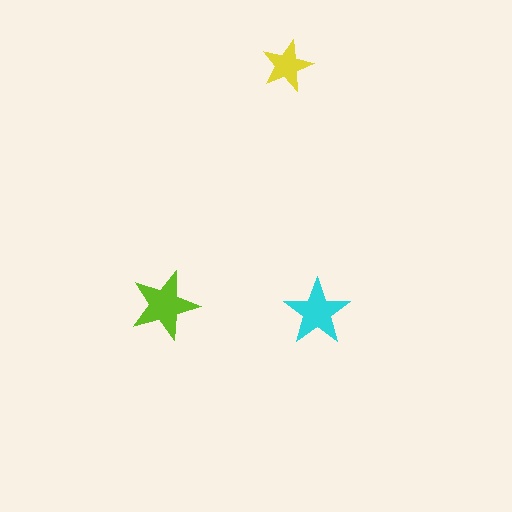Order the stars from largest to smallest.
the lime one, the cyan one, the yellow one.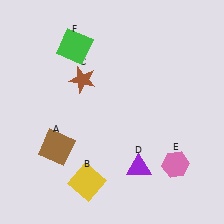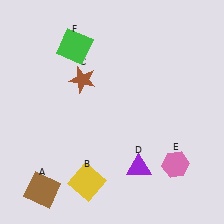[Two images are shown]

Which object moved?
The brown square (A) moved down.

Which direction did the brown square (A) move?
The brown square (A) moved down.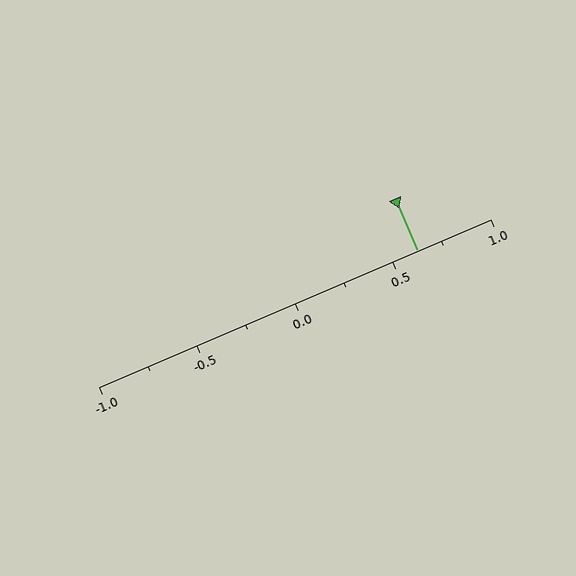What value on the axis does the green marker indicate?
The marker indicates approximately 0.62.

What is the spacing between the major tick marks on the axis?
The major ticks are spaced 0.5 apart.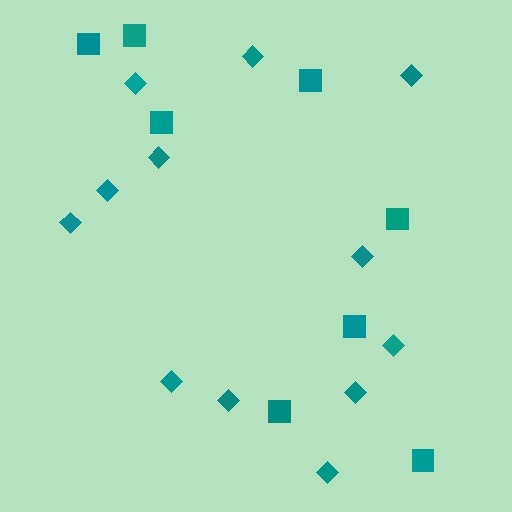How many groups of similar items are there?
There are 2 groups: one group of squares (8) and one group of diamonds (12).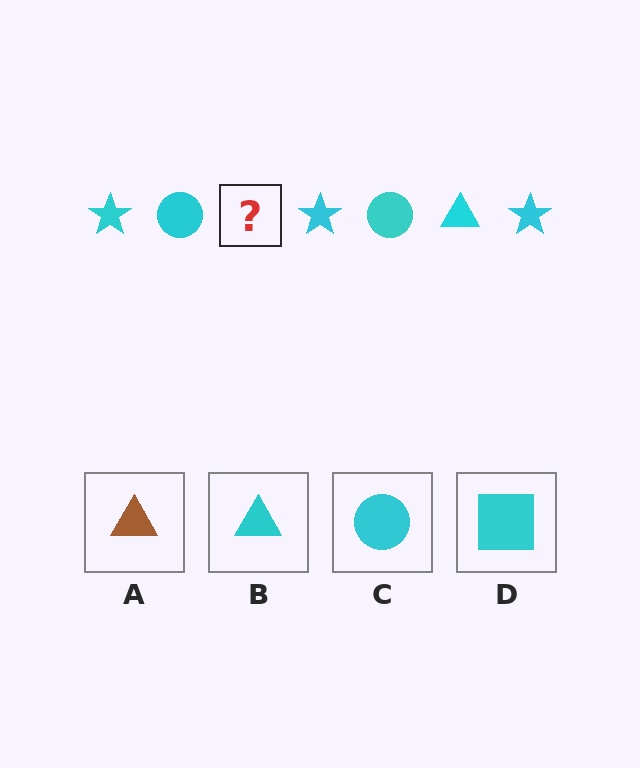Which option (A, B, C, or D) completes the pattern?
B.